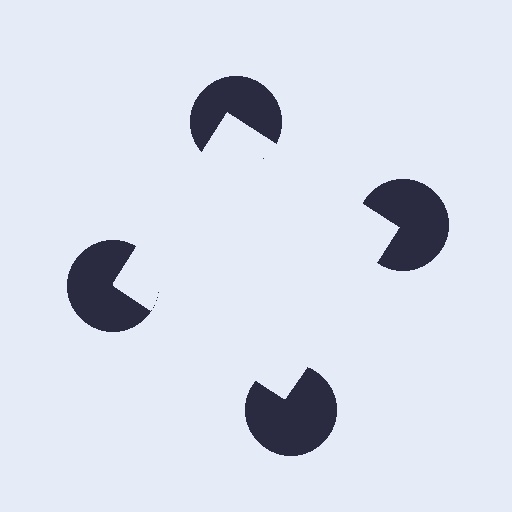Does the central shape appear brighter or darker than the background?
It typically appears slightly brighter than the background, even though no actual brightness change is drawn.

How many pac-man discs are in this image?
There are 4 — one at each vertex of the illusory square.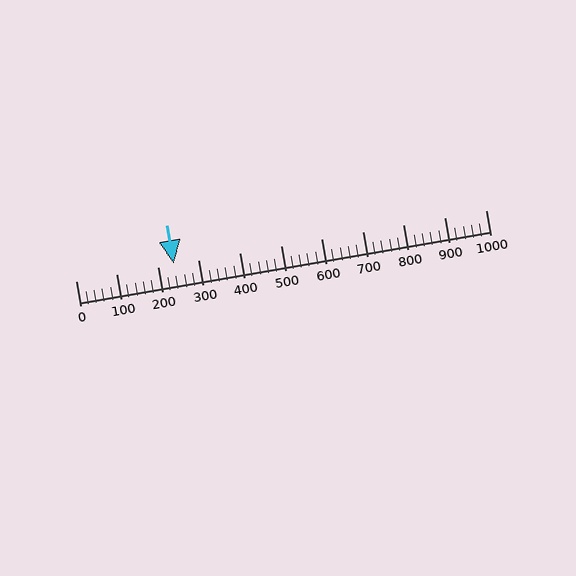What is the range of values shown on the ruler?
The ruler shows values from 0 to 1000.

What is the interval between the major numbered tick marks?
The major tick marks are spaced 100 units apart.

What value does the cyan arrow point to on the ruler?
The cyan arrow points to approximately 240.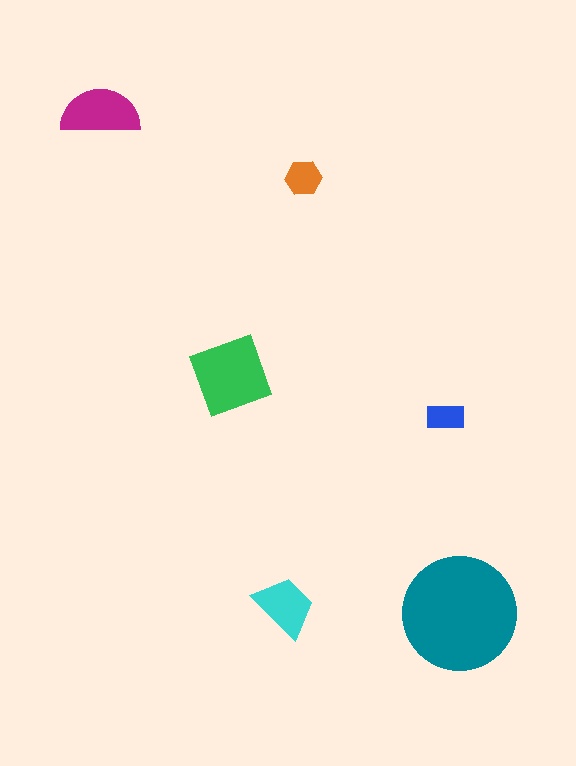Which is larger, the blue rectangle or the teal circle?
The teal circle.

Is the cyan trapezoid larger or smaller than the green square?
Smaller.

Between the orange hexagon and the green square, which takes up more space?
The green square.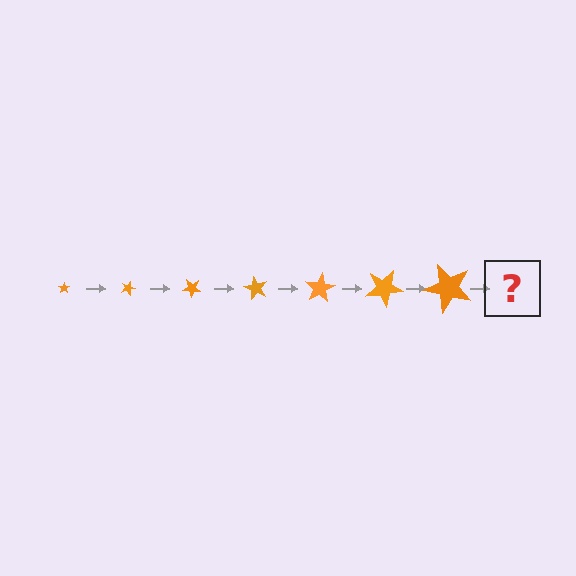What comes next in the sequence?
The next element should be a star, larger than the previous one and rotated 140 degrees from the start.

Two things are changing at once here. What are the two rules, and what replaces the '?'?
The two rules are that the star grows larger each step and it rotates 20 degrees each step. The '?' should be a star, larger than the previous one and rotated 140 degrees from the start.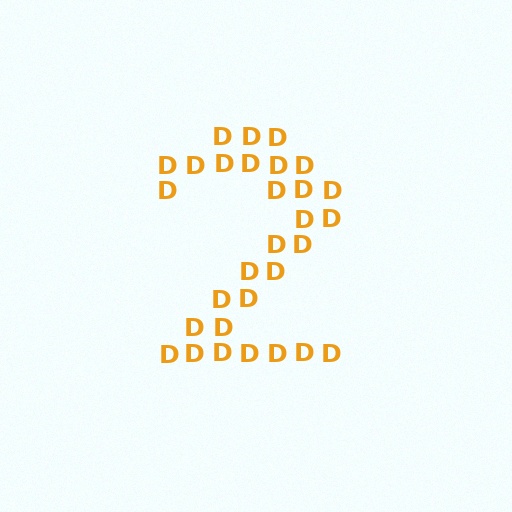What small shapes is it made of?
It is made of small letter D's.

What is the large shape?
The large shape is the digit 2.